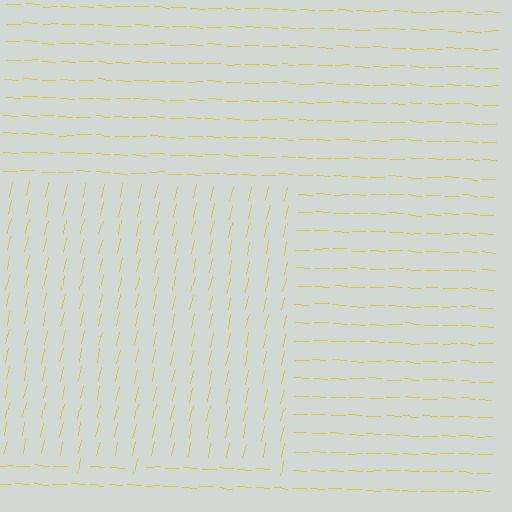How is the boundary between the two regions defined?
The boundary is defined purely by a change in line orientation (approximately 80 degrees difference). All lines are the same color and thickness.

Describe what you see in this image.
The image is filled with small yellow line segments. A rectangle region in the image has lines oriented differently from the surrounding lines, creating a visible texture boundary.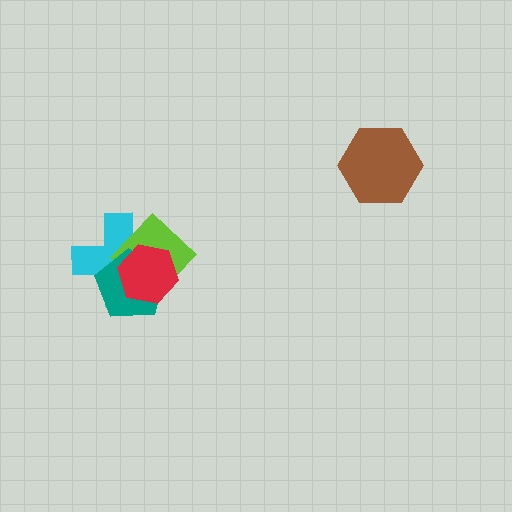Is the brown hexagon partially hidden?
No, no other shape covers it.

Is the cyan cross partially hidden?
Yes, it is partially covered by another shape.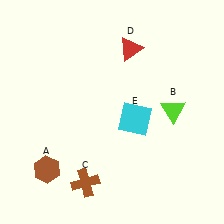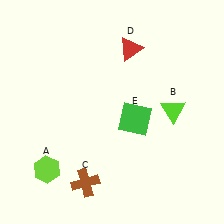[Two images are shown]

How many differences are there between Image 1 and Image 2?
There are 2 differences between the two images.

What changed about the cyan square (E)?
In Image 1, E is cyan. In Image 2, it changed to green.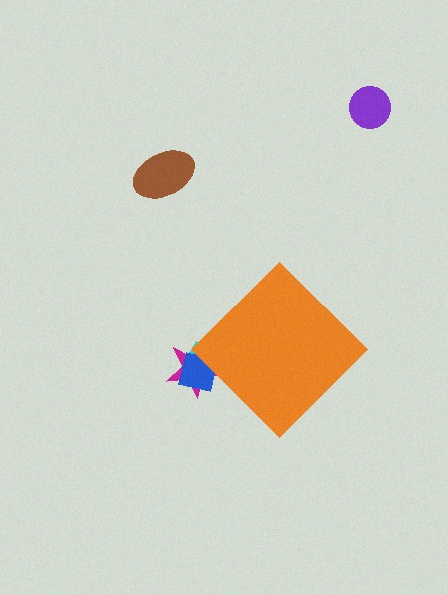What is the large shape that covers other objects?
An orange diamond.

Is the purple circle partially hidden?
No, the purple circle is fully visible.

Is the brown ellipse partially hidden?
No, the brown ellipse is fully visible.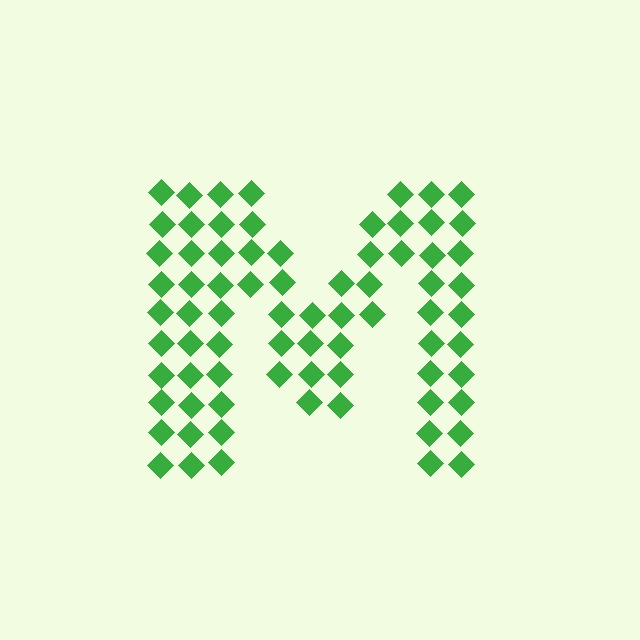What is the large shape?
The large shape is the letter M.